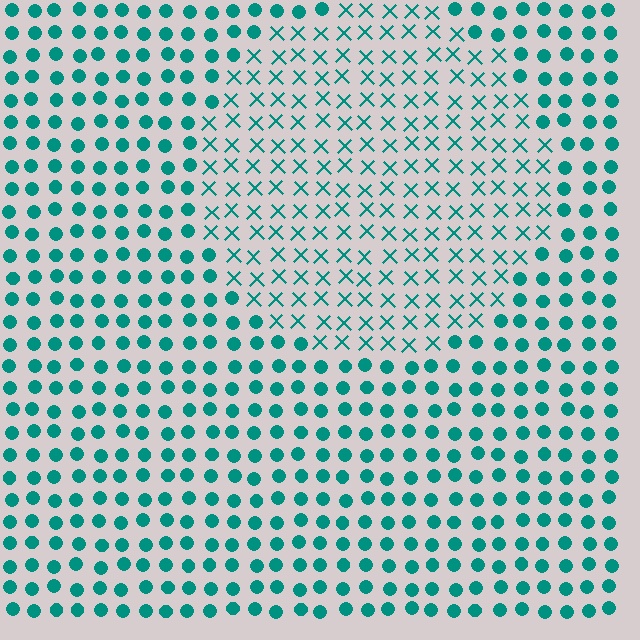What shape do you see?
I see a circle.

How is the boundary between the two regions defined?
The boundary is defined by a change in element shape: X marks inside vs. circles outside. All elements share the same color and spacing.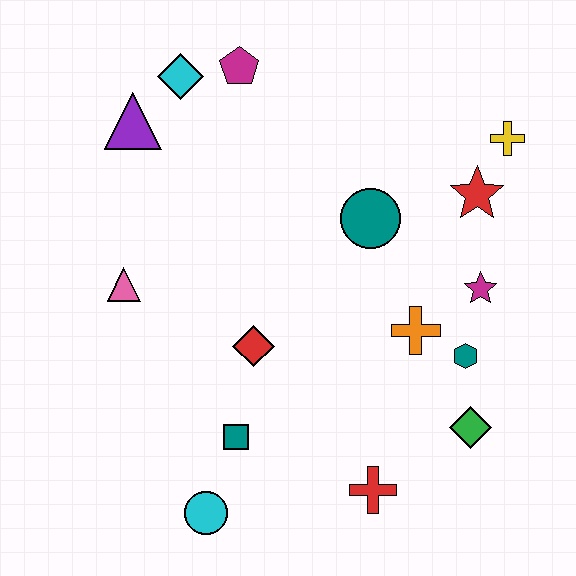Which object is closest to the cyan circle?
The teal square is closest to the cyan circle.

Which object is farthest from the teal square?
The yellow cross is farthest from the teal square.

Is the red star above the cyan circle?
Yes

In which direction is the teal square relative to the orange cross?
The teal square is to the left of the orange cross.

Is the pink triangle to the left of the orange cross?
Yes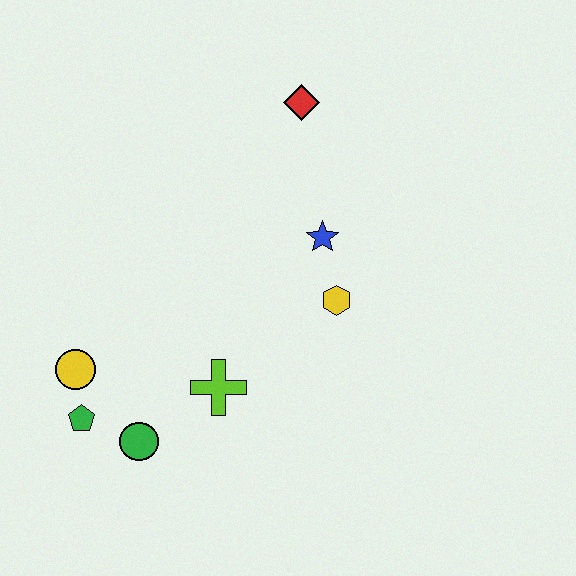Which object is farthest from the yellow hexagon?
The green pentagon is farthest from the yellow hexagon.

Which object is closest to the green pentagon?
The yellow circle is closest to the green pentagon.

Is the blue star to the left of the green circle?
No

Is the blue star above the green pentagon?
Yes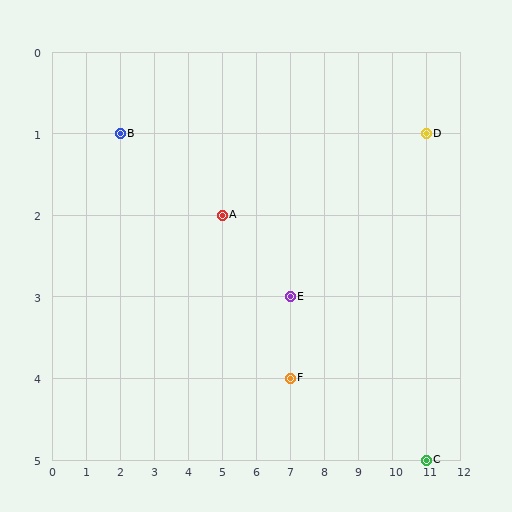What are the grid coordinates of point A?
Point A is at grid coordinates (5, 2).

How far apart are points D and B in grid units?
Points D and B are 9 columns apart.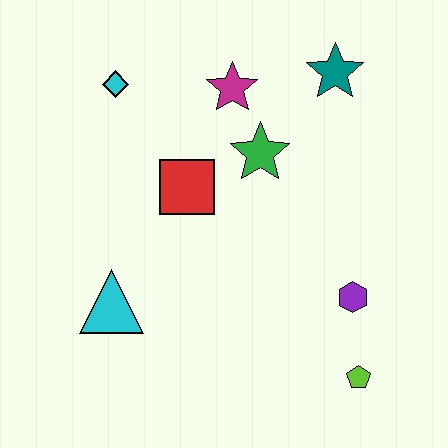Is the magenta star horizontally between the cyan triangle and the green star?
Yes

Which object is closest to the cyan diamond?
The magenta star is closest to the cyan diamond.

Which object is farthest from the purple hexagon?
The cyan diamond is farthest from the purple hexagon.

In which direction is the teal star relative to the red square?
The teal star is to the right of the red square.